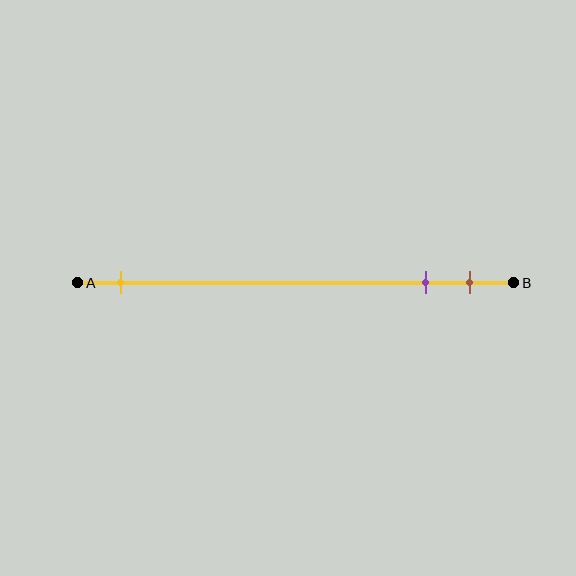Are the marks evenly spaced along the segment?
No, the marks are not evenly spaced.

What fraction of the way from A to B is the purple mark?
The purple mark is approximately 80% (0.8) of the way from A to B.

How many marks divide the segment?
There are 3 marks dividing the segment.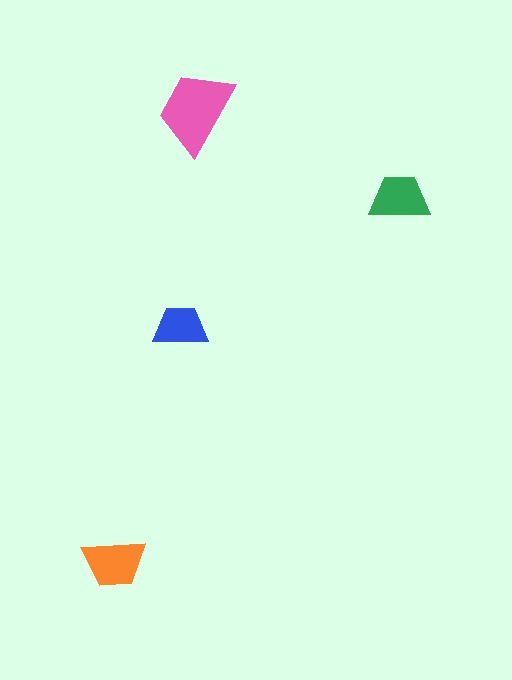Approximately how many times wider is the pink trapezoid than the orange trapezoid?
About 1.5 times wider.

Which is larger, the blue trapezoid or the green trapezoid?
The green one.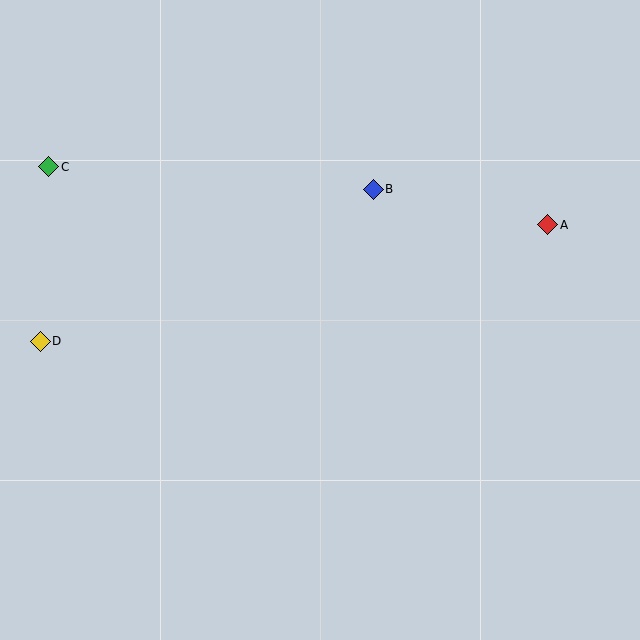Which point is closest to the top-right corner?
Point A is closest to the top-right corner.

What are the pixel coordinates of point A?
Point A is at (548, 225).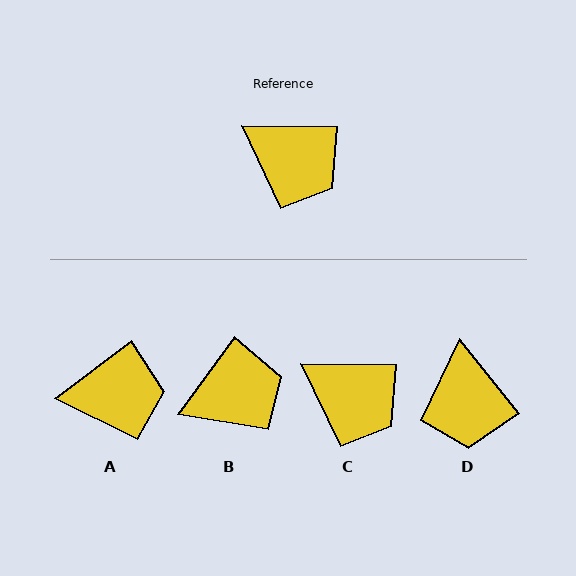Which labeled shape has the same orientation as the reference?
C.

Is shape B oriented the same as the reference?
No, it is off by about 55 degrees.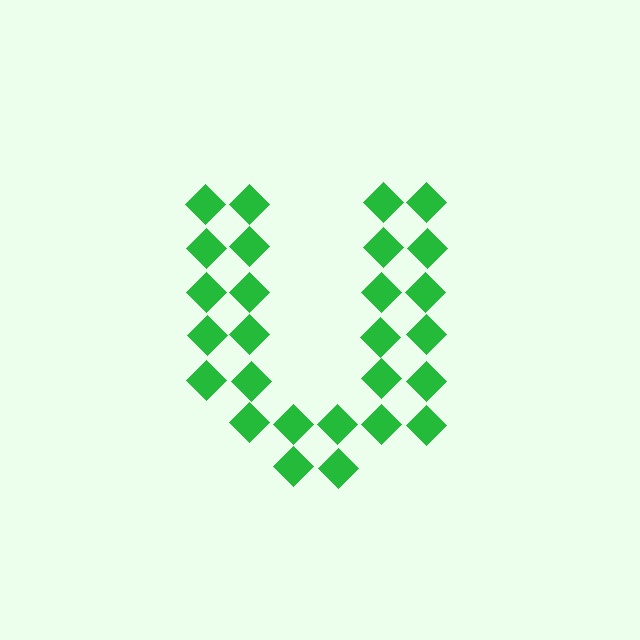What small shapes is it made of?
It is made of small diamonds.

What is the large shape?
The large shape is the letter U.